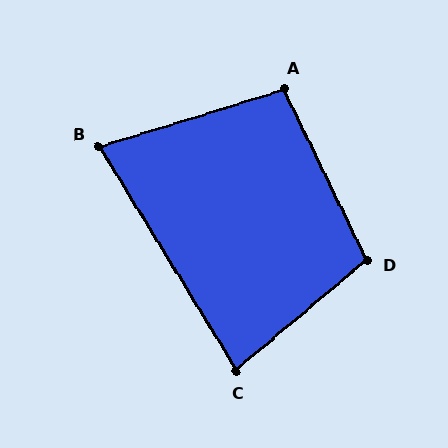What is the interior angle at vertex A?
Approximately 99 degrees (obtuse).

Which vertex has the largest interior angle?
D, at approximately 104 degrees.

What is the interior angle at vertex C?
Approximately 81 degrees (acute).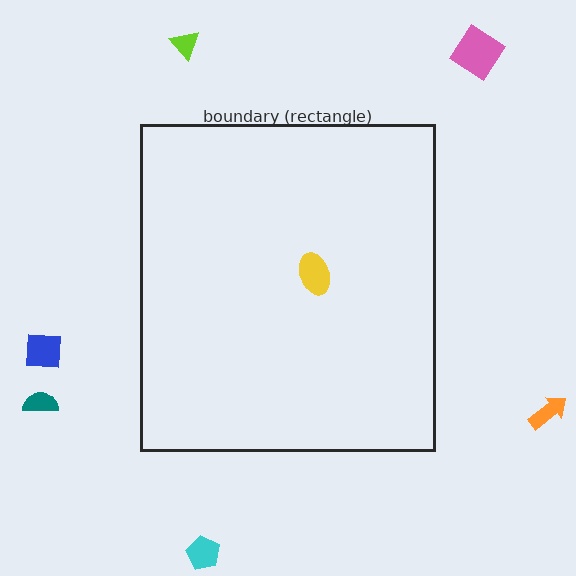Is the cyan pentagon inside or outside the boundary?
Outside.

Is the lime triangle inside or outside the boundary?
Outside.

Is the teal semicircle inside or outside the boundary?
Outside.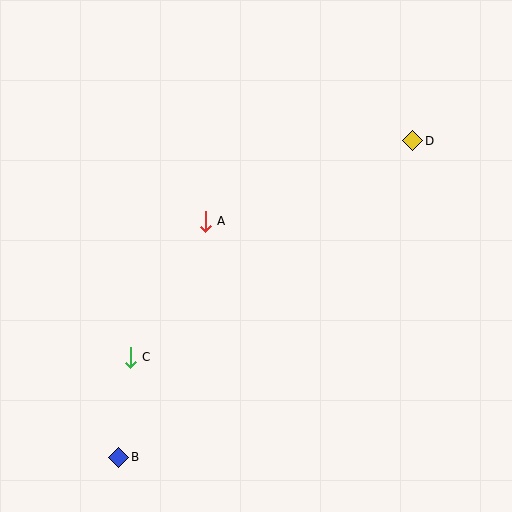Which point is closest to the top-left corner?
Point A is closest to the top-left corner.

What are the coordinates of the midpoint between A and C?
The midpoint between A and C is at (168, 289).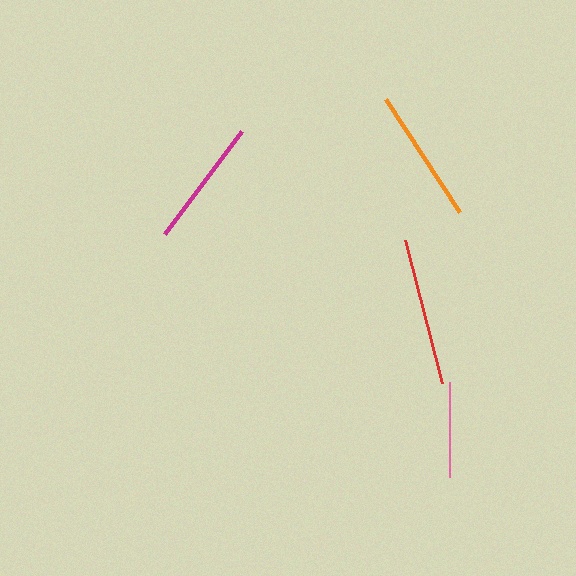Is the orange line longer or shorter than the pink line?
The orange line is longer than the pink line.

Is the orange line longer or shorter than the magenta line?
The orange line is longer than the magenta line.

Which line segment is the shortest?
The pink line is the shortest at approximately 95 pixels.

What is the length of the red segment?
The red segment is approximately 148 pixels long.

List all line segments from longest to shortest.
From longest to shortest: red, orange, magenta, pink.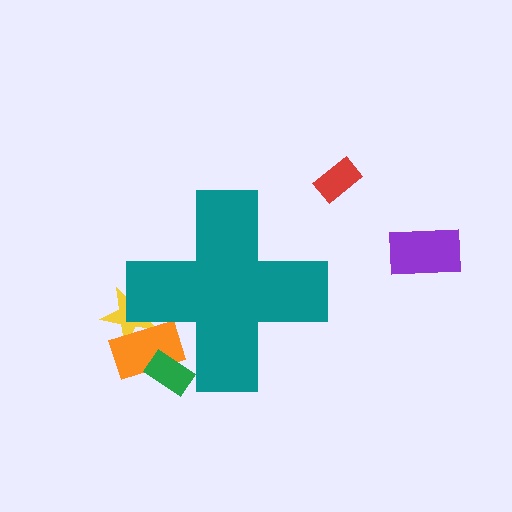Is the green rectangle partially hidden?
Yes, the green rectangle is partially hidden behind the teal cross.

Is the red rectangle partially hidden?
No, the red rectangle is fully visible.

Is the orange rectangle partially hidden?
Yes, the orange rectangle is partially hidden behind the teal cross.